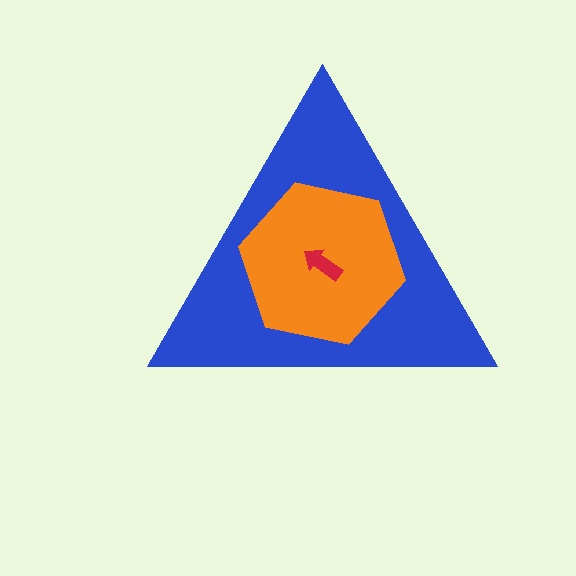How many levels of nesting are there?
3.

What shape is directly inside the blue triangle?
The orange hexagon.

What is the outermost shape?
The blue triangle.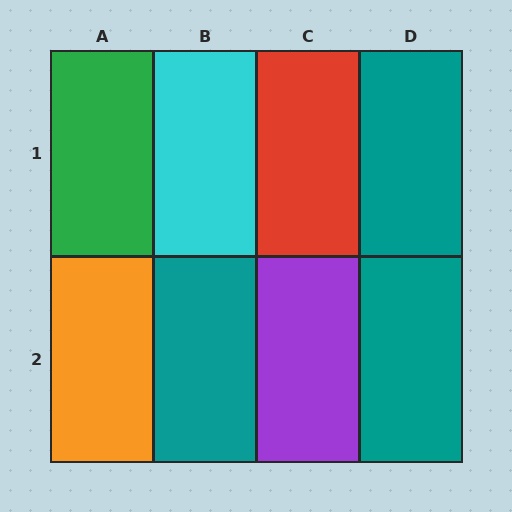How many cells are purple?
1 cell is purple.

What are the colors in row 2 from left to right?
Orange, teal, purple, teal.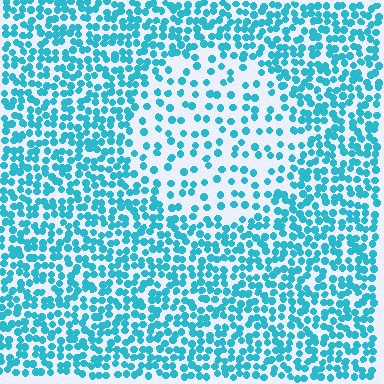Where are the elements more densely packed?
The elements are more densely packed outside the circle boundary.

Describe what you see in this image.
The image contains small cyan elements arranged at two different densities. A circle-shaped region is visible where the elements are less densely packed than the surrounding area.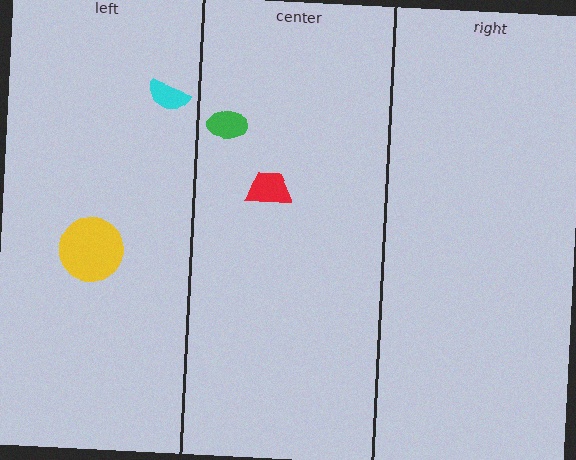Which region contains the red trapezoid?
The center region.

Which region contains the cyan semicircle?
The left region.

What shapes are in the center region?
The red trapezoid, the green ellipse.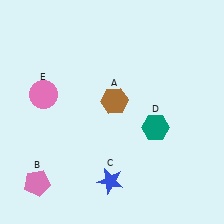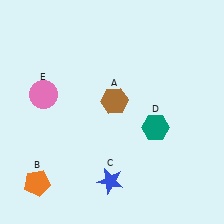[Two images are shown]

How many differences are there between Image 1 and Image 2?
There is 1 difference between the two images.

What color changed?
The pentagon (B) changed from pink in Image 1 to orange in Image 2.